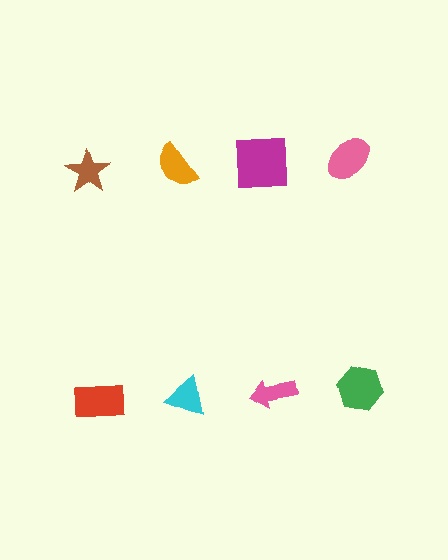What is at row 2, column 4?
A green hexagon.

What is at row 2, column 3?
A pink arrow.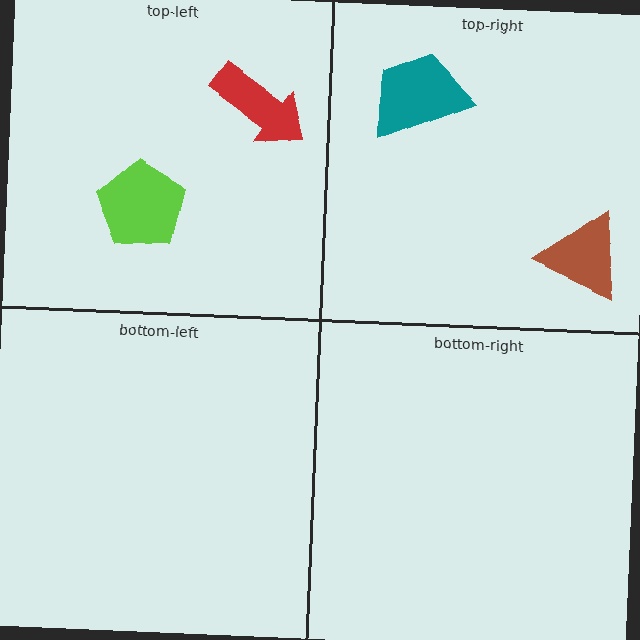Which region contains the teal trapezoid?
The top-right region.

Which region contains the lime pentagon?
The top-left region.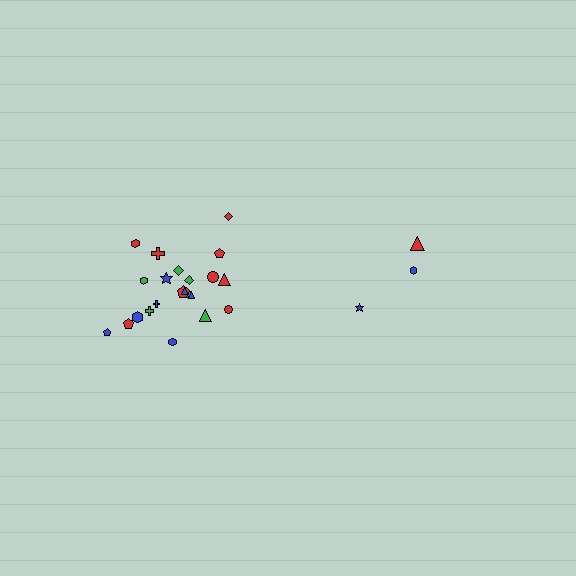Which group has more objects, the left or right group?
The left group.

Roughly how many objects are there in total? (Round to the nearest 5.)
Roughly 25 objects in total.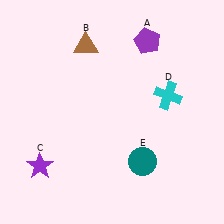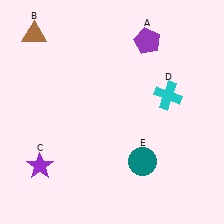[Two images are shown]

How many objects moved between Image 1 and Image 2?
1 object moved between the two images.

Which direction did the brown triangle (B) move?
The brown triangle (B) moved left.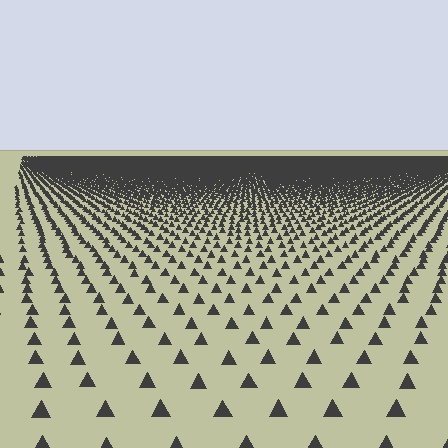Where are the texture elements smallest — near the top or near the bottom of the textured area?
Near the top.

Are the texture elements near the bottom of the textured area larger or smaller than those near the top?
Larger. Near the bottom, elements are closer to the viewer and appear at a bigger on-screen size.